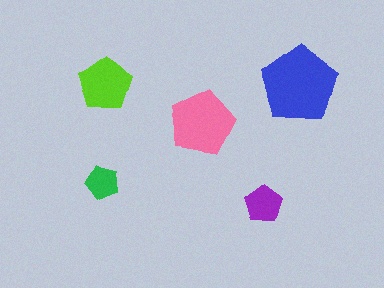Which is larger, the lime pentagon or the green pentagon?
The lime one.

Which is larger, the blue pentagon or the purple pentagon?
The blue one.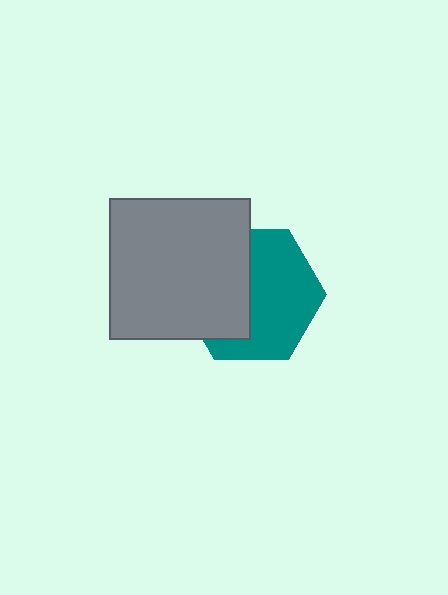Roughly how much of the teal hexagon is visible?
About half of it is visible (roughly 56%).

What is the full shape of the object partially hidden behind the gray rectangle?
The partially hidden object is a teal hexagon.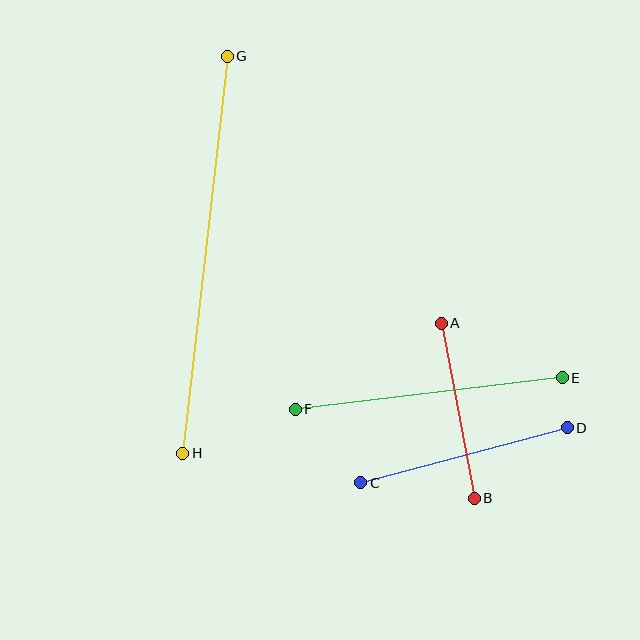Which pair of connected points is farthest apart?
Points G and H are farthest apart.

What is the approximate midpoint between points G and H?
The midpoint is at approximately (205, 255) pixels.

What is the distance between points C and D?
The distance is approximately 214 pixels.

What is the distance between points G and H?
The distance is approximately 400 pixels.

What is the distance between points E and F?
The distance is approximately 269 pixels.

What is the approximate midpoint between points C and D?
The midpoint is at approximately (464, 455) pixels.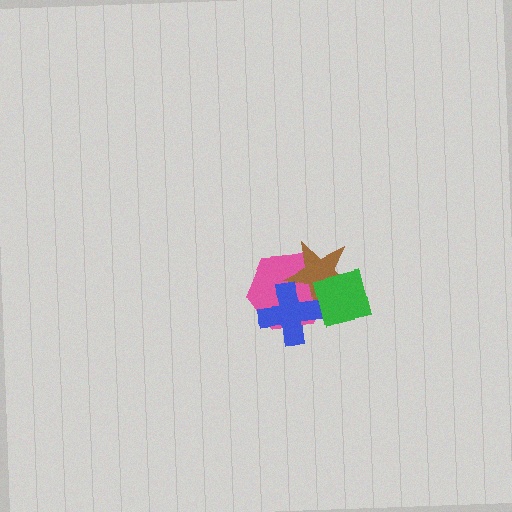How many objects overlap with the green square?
3 objects overlap with the green square.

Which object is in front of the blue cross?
The green square is in front of the blue cross.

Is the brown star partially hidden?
Yes, it is partially covered by another shape.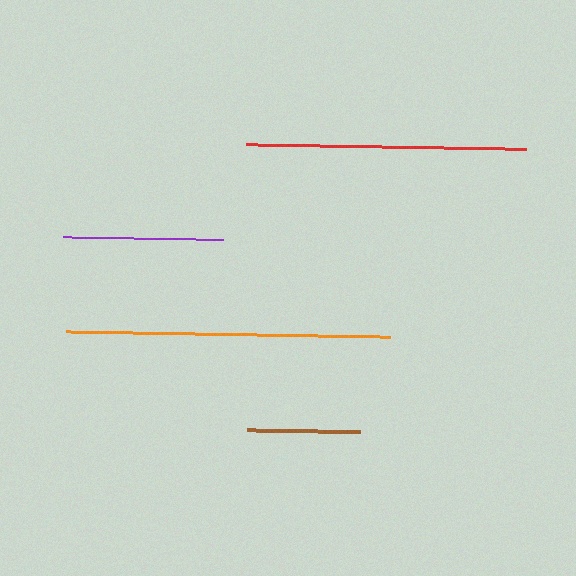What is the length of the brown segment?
The brown segment is approximately 113 pixels long.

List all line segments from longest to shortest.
From longest to shortest: orange, red, purple, brown.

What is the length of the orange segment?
The orange segment is approximately 324 pixels long.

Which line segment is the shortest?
The brown line is the shortest at approximately 113 pixels.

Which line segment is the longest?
The orange line is the longest at approximately 324 pixels.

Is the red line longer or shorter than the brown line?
The red line is longer than the brown line.